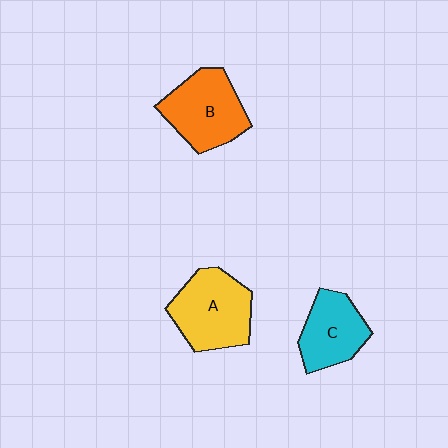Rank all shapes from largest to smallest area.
From largest to smallest: A (yellow), B (orange), C (cyan).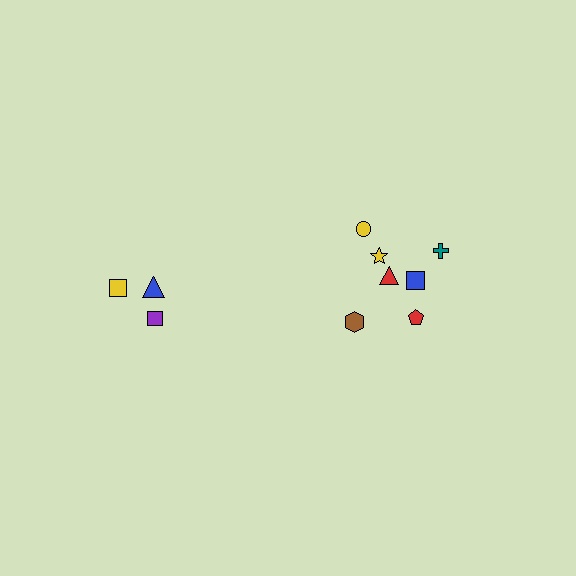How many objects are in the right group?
There are 7 objects.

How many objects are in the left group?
There are 3 objects.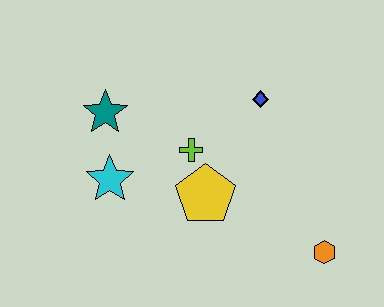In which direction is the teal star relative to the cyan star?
The teal star is above the cyan star.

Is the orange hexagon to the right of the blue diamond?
Yes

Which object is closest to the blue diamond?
The lime cross is closest to the blue diamond.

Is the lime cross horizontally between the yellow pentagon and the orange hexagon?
No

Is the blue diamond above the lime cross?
Yes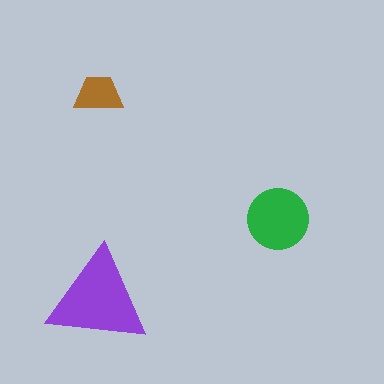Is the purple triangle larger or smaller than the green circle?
Larger.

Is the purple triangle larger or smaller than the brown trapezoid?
Larger.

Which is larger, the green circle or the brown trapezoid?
The green circle.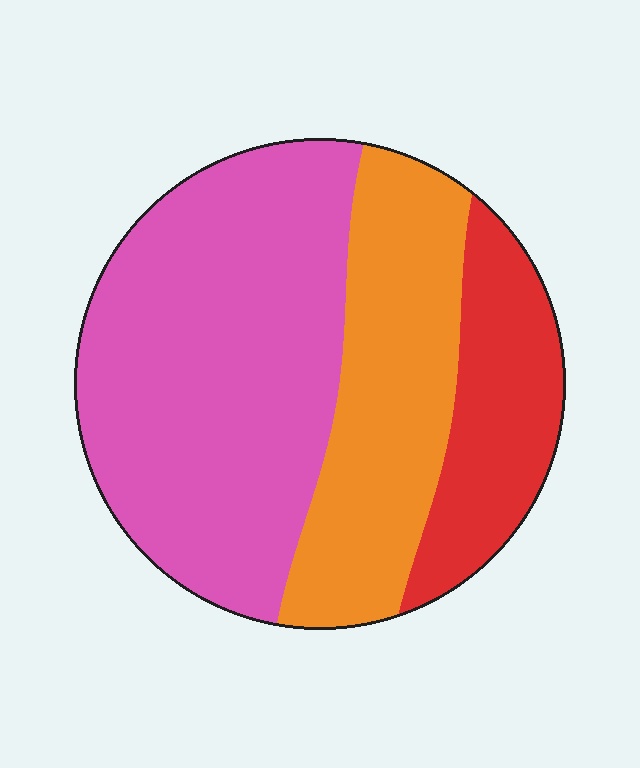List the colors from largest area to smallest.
From largest to smallest: pink, orange, red.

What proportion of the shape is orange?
Orange covers roughly 30% of the shape.